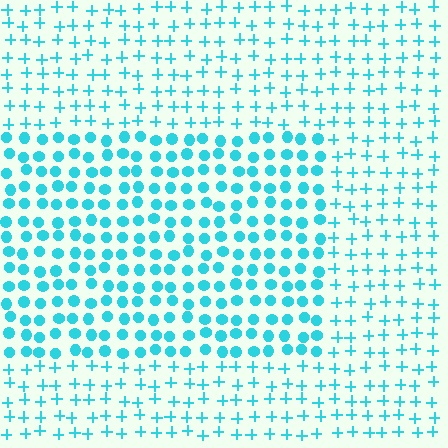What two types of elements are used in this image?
The image uses circles inside the rectangle region and plus signs outside it.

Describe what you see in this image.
The image is filled with small cyan elements arranged in a uniform grid. A rectangle-shaped region contains circles, while the surrounding area contains plus signs. The boundary is defined purely by the change in element shape.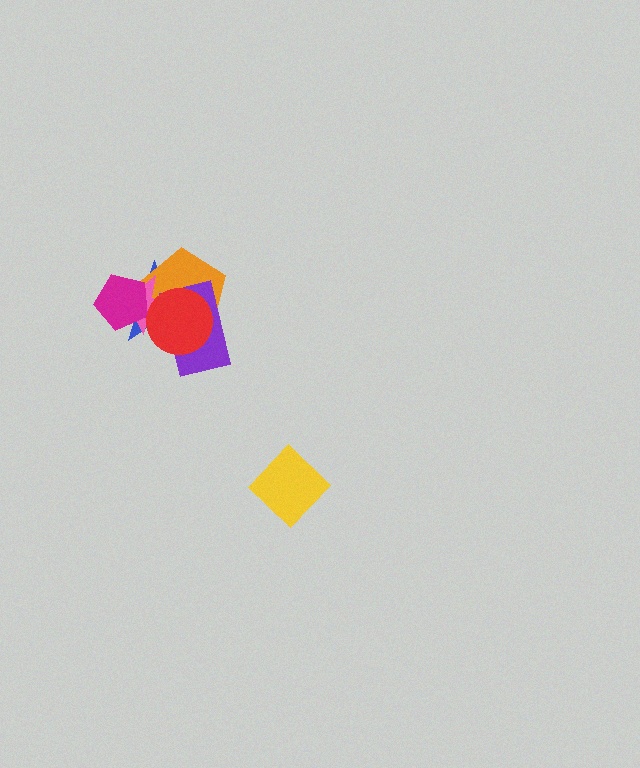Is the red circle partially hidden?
No, no other shape covers it.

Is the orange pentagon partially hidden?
Yes, it is partially covered by another shape.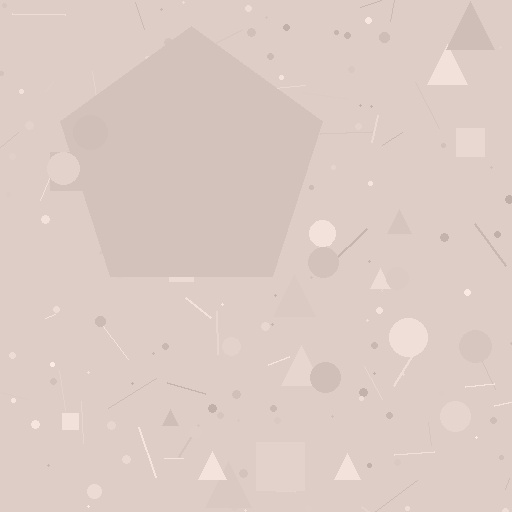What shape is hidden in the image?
A pentagon is hidden in the image.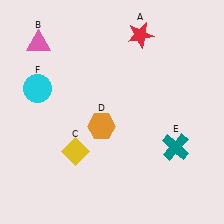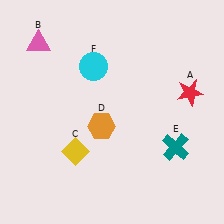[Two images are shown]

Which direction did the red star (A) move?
The red star (A) moved down.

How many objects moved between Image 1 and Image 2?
2 objects moved between the two images.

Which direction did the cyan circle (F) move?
The cyan circle (F) moved right.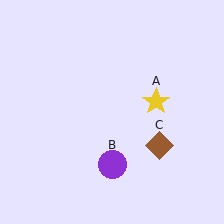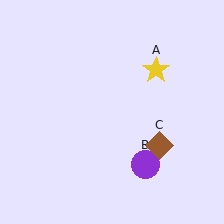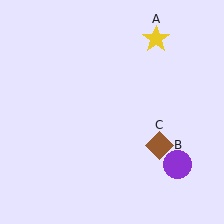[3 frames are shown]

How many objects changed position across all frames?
2 objects changed position: yellow star (object A), purple circle (object B).